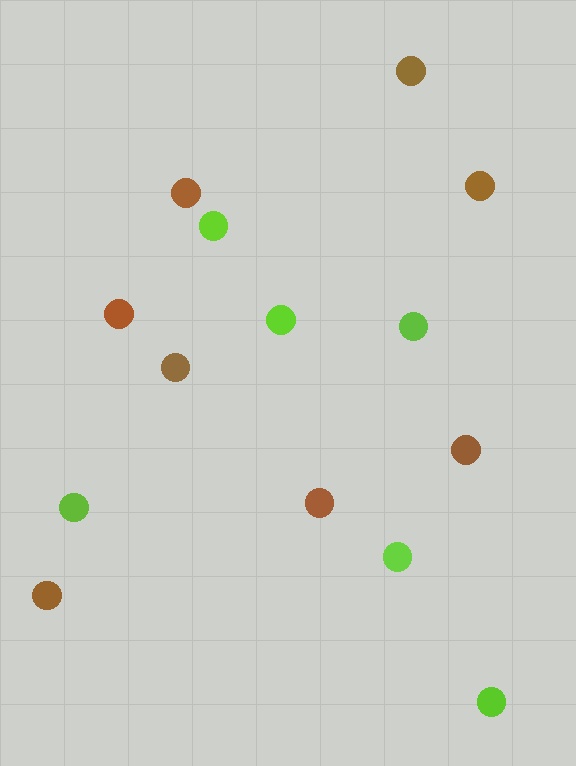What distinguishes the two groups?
There are 2 groups: one group of brown circles (8) and one group of lime circles (6).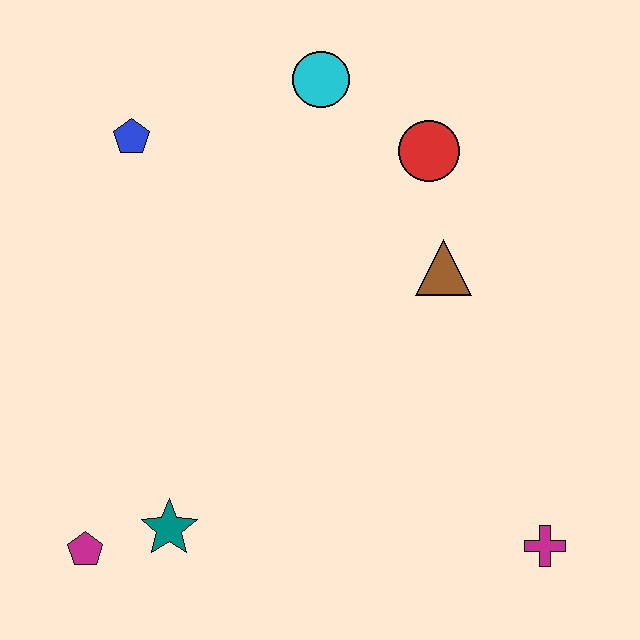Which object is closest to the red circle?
The brown triangle is closest to the red circle.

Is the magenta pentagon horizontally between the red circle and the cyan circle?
No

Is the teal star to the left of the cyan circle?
Yes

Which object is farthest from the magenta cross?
The blue pentagon is farthest from the magenta cross.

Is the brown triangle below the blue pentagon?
Yes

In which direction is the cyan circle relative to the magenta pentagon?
The cyan circle is above the magenta pentagon.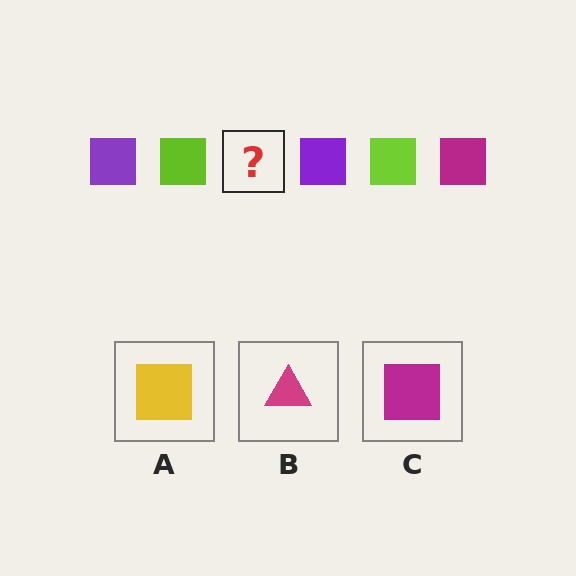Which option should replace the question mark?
Option C.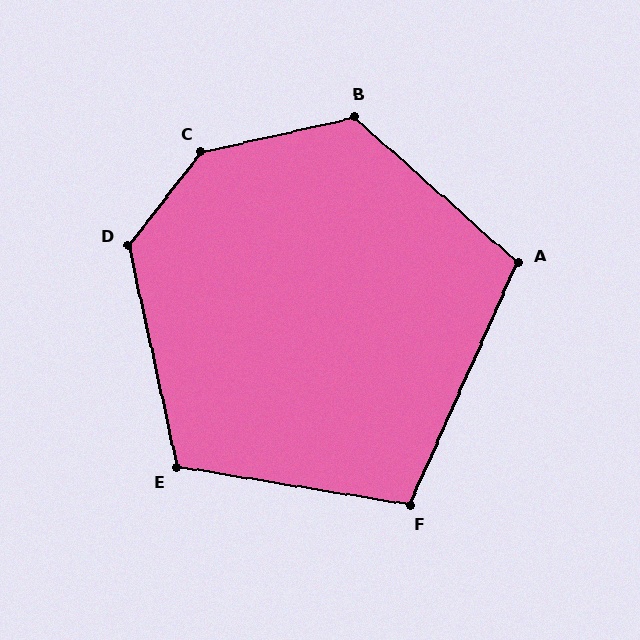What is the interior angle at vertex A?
Approximately 108 degrees (obtuse).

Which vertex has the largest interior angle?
C, at approximately 141 degrees.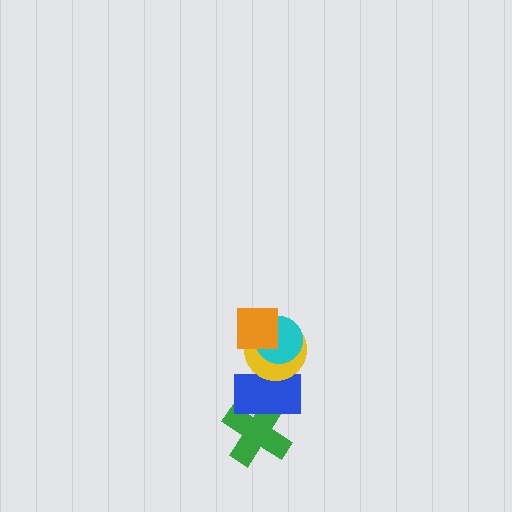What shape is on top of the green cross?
The blue rectangle is on top of the green cross.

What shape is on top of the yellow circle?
The cyan circle is on top of the yellow circle.